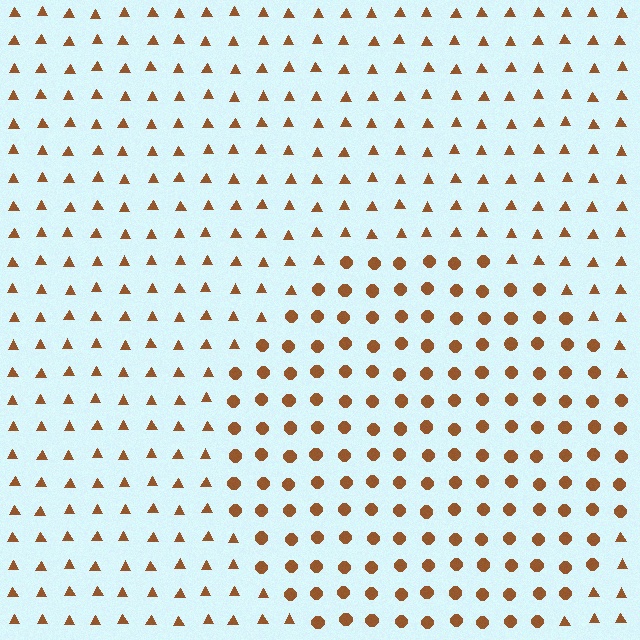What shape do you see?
I see a circle.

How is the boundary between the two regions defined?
The boundary is defined by a change in element shape: circles inside vs. triangles outside. All elements share the same color and spacing.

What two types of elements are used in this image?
The image uses circles inside the circle region and triangles outside it.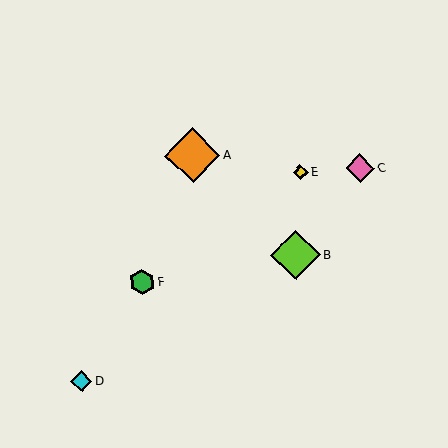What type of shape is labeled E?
Shape E is a yellow diamond.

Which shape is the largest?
The orange diamond (labeled A) is the largest.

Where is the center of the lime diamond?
The center of the lime diamond is at (296, 255).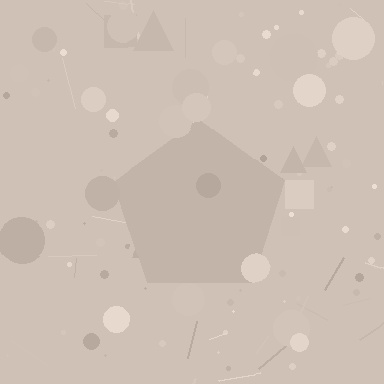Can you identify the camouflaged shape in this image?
The camouflaged shape is a pentagon.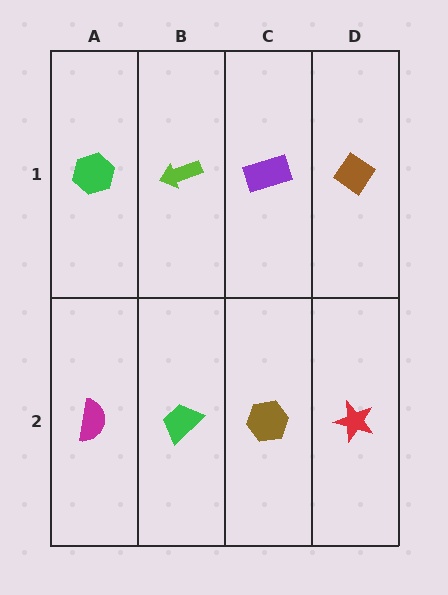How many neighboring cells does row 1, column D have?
2.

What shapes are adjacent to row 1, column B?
A green trapezoid (row 2, column B), a green hexagon (row 1, column A), a purple rectangle (row 1, column C).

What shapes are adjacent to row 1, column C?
A brown hexagon (row 2, column C), a lime arrow (row 1, column B), a brown diamond (row 1, column D).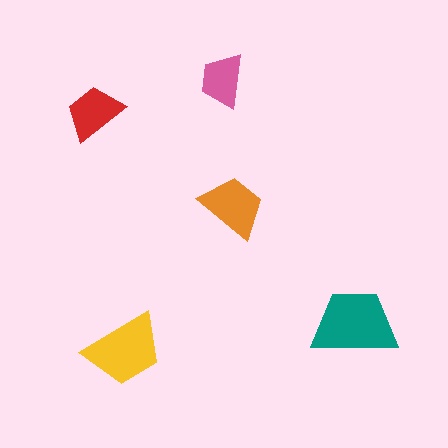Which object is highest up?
The pink trapezoid is topmost.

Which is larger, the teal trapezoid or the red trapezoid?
The teal one.